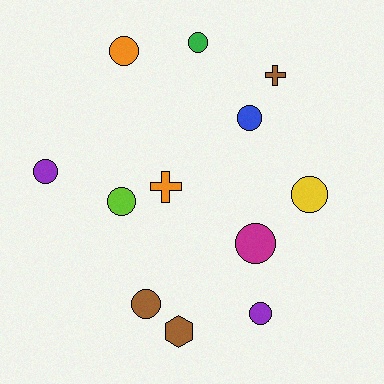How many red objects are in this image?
There are no red objects.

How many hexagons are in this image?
There is 1 hexagon.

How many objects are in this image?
There are 12 objects.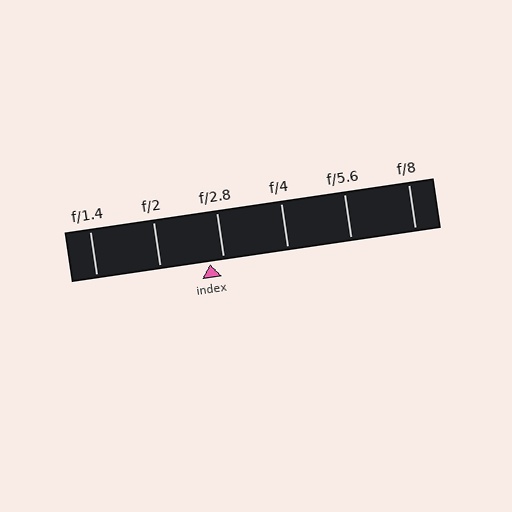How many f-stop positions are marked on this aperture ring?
There are 6 f-stop positions marked.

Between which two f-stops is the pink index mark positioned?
The index mark is between f/2 and f/2.8.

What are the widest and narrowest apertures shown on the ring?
The widest aperture shown is f/1.4 and the narrowest is f/8.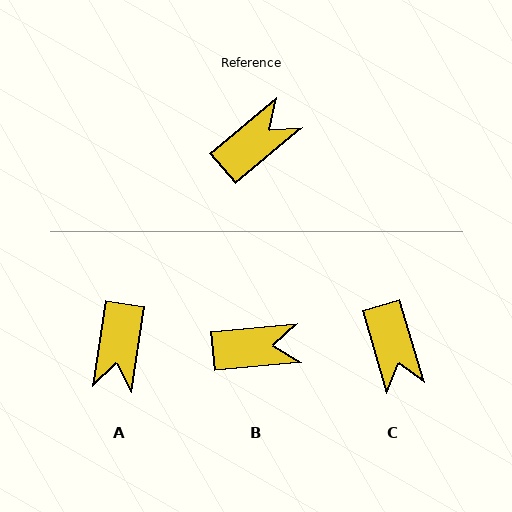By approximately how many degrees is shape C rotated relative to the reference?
Approximately 113 degrees clockwise.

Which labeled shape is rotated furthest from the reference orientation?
A, about 138 degrees away.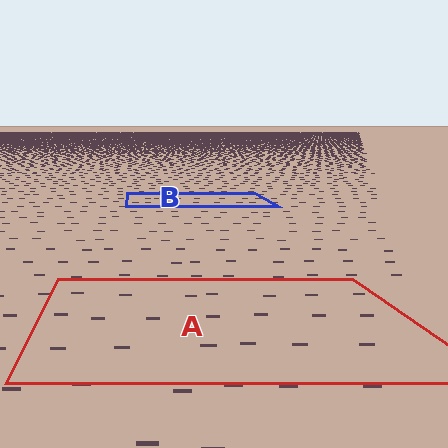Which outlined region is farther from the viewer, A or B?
Region B is farther from the viewer — the texture elements inside it appear smaller and more densely packed.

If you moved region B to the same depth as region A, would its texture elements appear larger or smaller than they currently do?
They would appear larger. At a closer depth, the same texture elements are projected at a bigger on-screen size.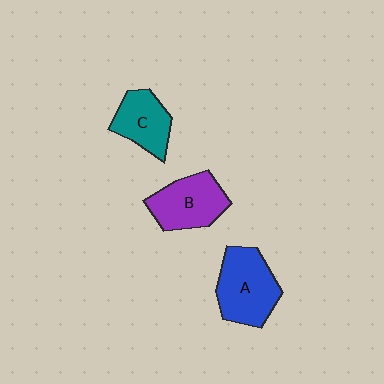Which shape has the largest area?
Shape A (blue).